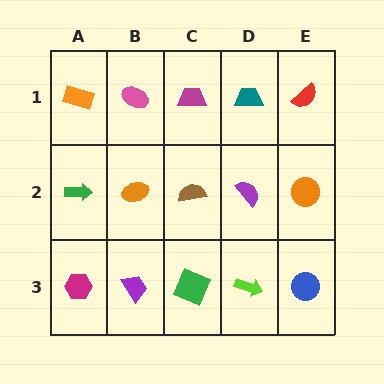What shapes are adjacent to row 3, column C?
A brown semicircle (row 2, column C), a purple trapezoid (row 3, column B), a lime arrow (row 3, column D).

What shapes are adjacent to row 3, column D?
A purple semicircle (row 2, column D), a green square (row 3, column C), a blue circle (row 3, column E).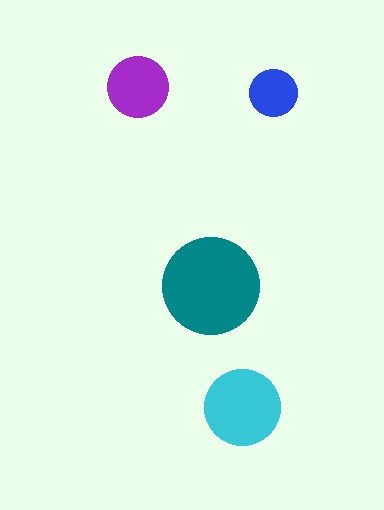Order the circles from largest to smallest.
the teal one, the cyan one, the purple one, the blue one.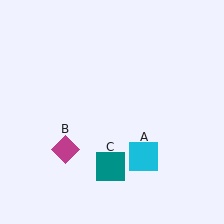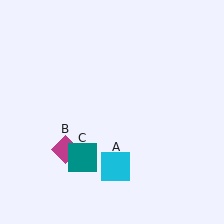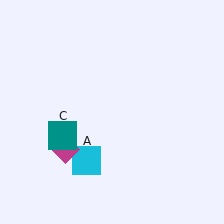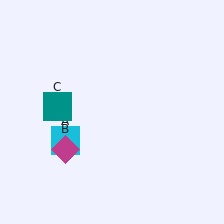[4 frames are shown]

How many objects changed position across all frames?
2 objects changed position: cyan square (object A), teal square (object C).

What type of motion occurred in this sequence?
The cyan square (object A), teal square (object C) rotated clockwise around the center of the scene.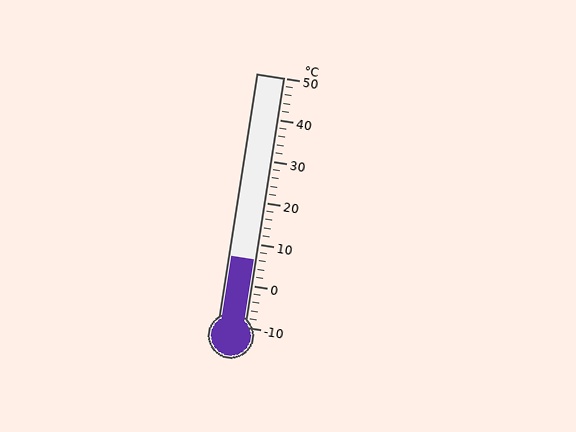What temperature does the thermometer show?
The thermometer shows approximately 6°C.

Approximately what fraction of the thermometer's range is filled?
The thermometer is filled to approximately 25% of its range.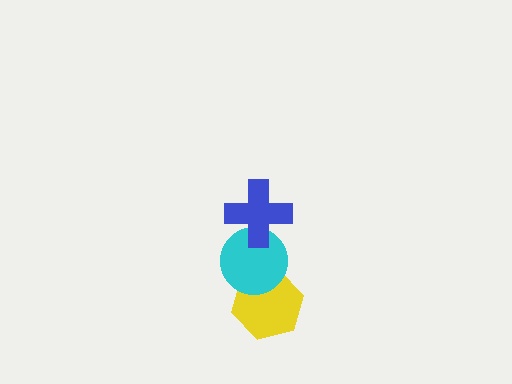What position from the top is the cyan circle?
The cyan circle is 2nd from the top.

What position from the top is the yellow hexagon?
The yellow hexagon is 3rd from the top.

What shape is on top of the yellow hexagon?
The cyan circle is on top of the yellow hexagon.